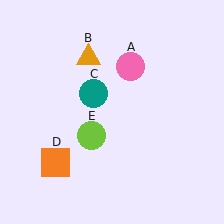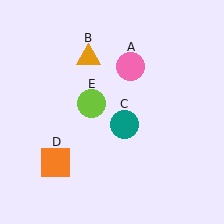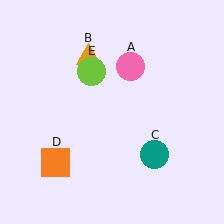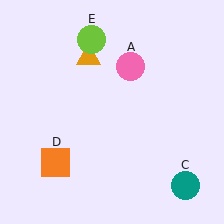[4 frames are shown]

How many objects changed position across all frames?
2 objects changed position: teal circle (object C), lime circle (object E).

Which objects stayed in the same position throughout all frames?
Pink circle (object A) and orange triangle (object B) and orange square (object D) remained stationary.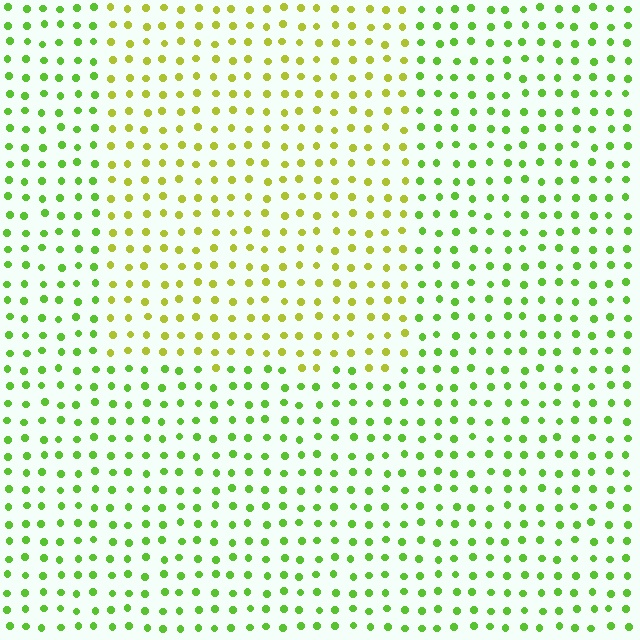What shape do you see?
I see a rectangle.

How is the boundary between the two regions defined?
The boundary is defined purely by a slight shift in hue (about 34 degrees). Spacing, size, and orientation are identical on both sides.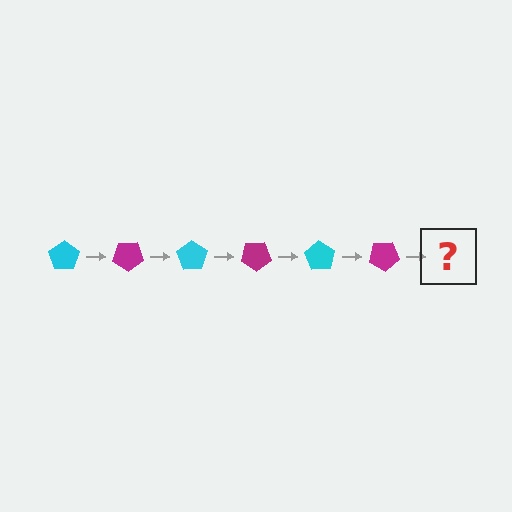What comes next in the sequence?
The next element should be a cyan pentagon, rotated 210 degrees from the start.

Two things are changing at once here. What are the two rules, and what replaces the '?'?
The two rules are that it rotates 35 degrees each step and the color cycles through cyan and magenta. The '?' should be a cyan pentagon, rotated 210 degrees from the start.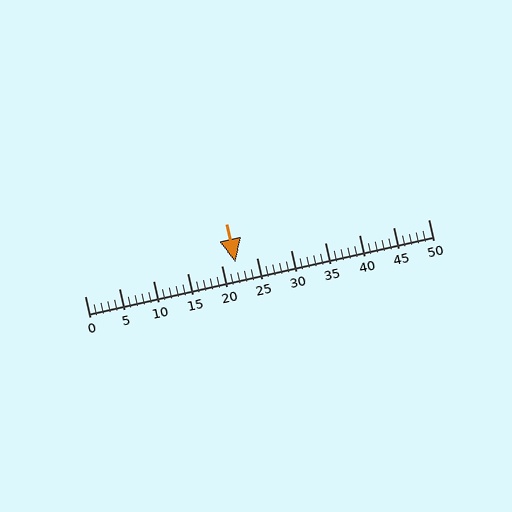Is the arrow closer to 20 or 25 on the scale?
The arrow is closer to 20.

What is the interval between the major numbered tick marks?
The major tick marks are spaced 5 units apart.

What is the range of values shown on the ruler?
The ruler shows values from 0 to 50.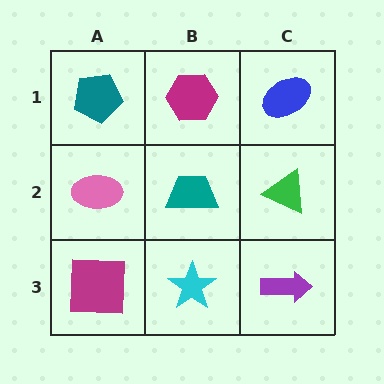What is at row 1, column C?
A blue ellipse.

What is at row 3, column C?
A purple arrow.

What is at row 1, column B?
A magenta hexagon.